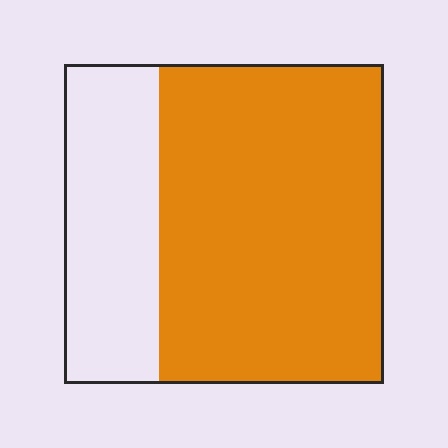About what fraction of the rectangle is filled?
About two thirds (2/3).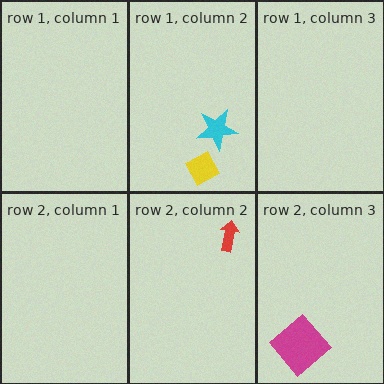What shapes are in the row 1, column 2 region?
The cyan star, the yellow diamond.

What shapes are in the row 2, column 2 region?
The red arrow.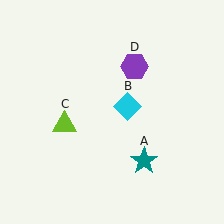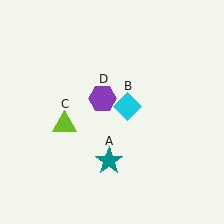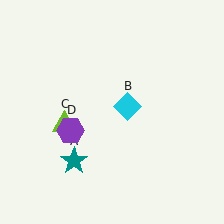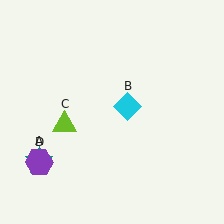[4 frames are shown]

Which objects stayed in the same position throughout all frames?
Cyan diamond (object B) and lime triangle (object C) remained stationary.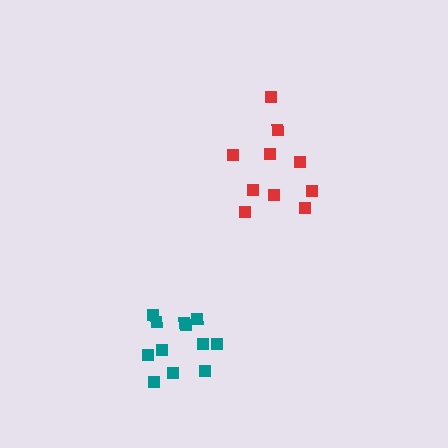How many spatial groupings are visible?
There are 2 spatial groupings.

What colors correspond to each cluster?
The clusters are colored: red, teal.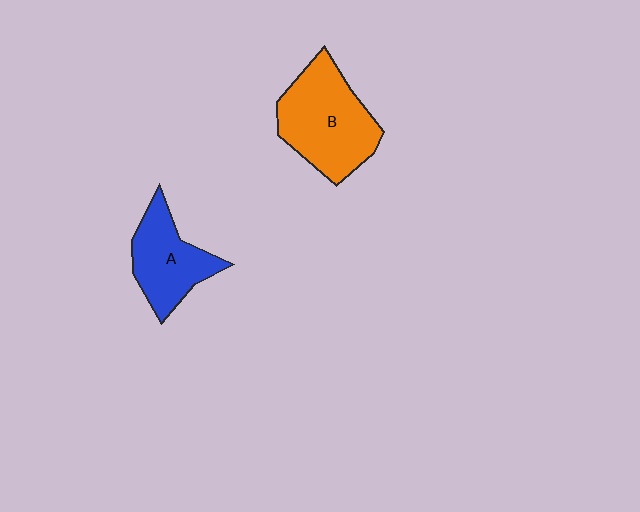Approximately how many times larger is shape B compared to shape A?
Approximately 1.4 times.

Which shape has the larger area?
Shape B (orange).